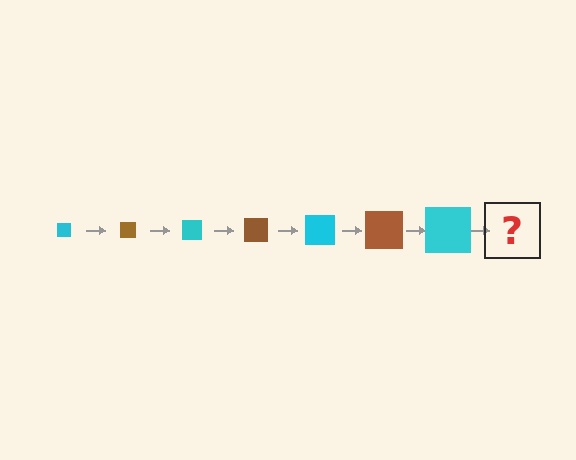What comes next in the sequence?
The next element should be a brown square, larger than the previous one.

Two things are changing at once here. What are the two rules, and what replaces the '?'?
The two rules are that the square grows larger each step and the color cycles through cyan and brown. The '?' should be a brown square, larger than the previous one.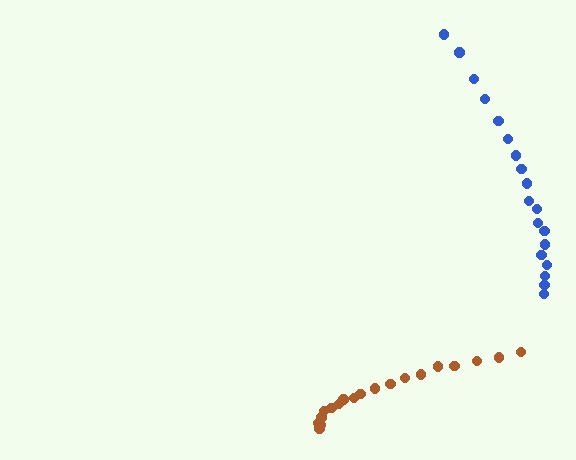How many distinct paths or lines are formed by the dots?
There are 2 distinct paths.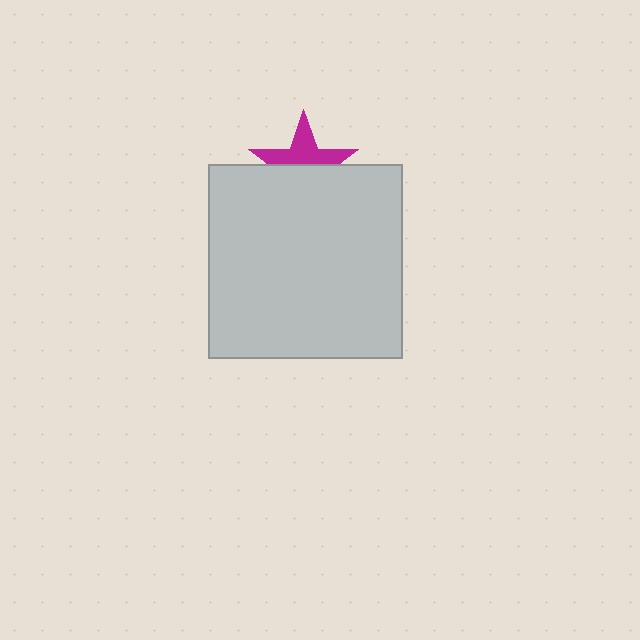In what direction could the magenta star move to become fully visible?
The magenta star could move up. That would shift it out from behind the light gray square entirely.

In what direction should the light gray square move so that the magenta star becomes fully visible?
The light gray square should move down. That is the shortest direction to clear the overlap and leave the magenta star fully visible.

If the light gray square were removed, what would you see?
You would see the complete magenta star.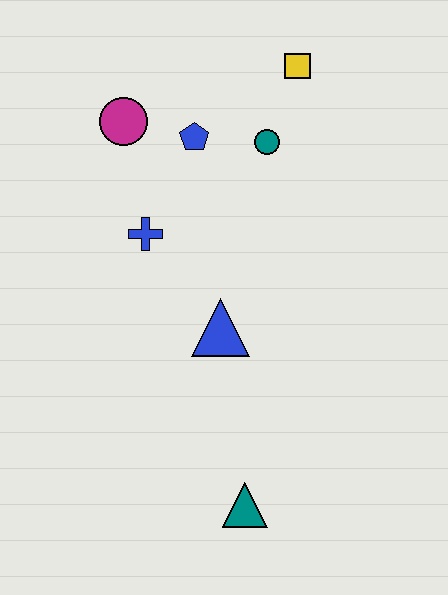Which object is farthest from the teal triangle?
The yellow square is farthest from the teal triangle.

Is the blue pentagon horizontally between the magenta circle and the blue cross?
No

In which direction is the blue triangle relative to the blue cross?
The blue triangle is below the blue cross.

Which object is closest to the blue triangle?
The blue cross is closest to the blue triangle.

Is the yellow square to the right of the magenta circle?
Yes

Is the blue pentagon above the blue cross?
Yes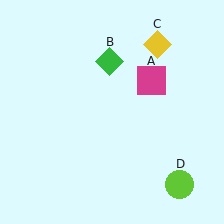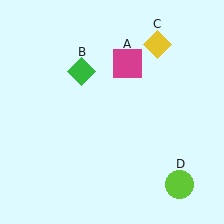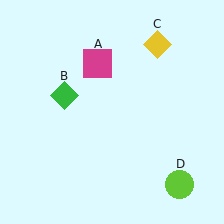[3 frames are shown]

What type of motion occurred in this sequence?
The magenta square (object A), green diamond (object B) rotated counterclockwise around the center of the scene.